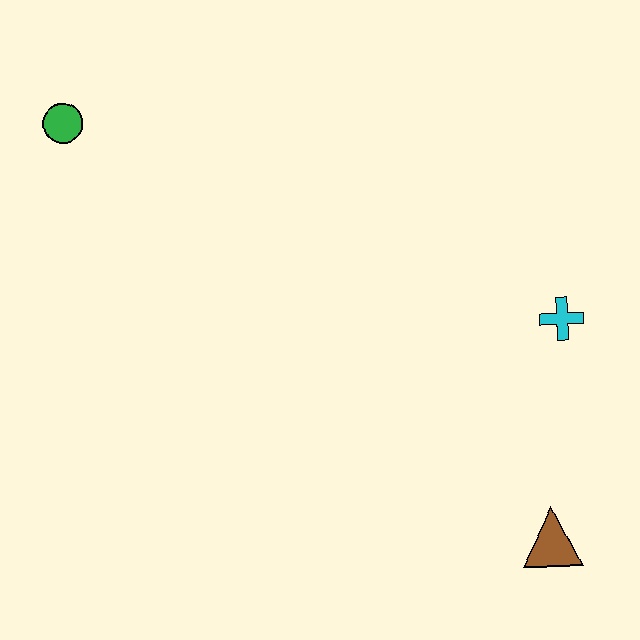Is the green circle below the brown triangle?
No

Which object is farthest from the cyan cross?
The green circle is farthest from the cyan cross.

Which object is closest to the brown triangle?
The cyan cross is closest to the brown triangle.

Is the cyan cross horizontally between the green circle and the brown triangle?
No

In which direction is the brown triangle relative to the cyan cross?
The brown triangle is below the cyan cross.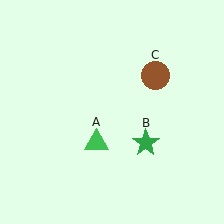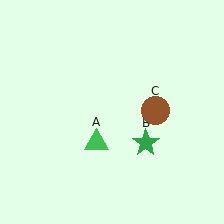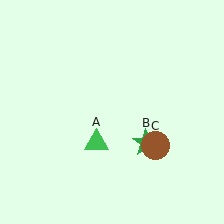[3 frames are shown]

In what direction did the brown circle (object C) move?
The brown circle (object C) moved down.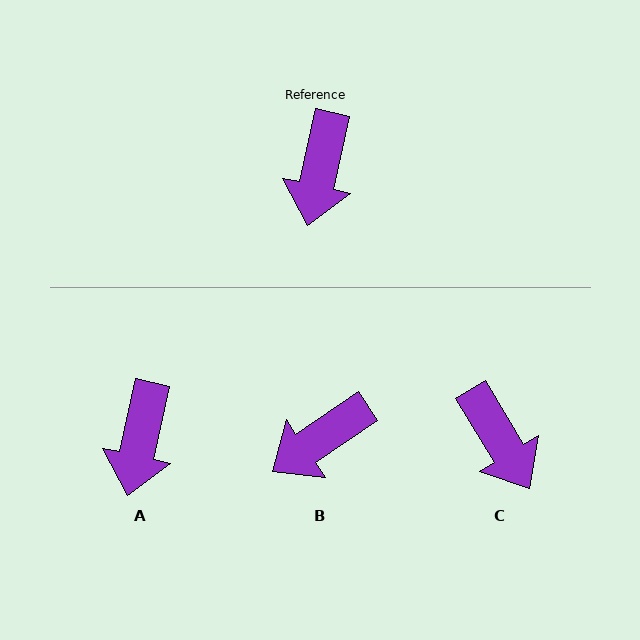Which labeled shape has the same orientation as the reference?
A.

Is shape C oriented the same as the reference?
No, it is off by about 43 degrees.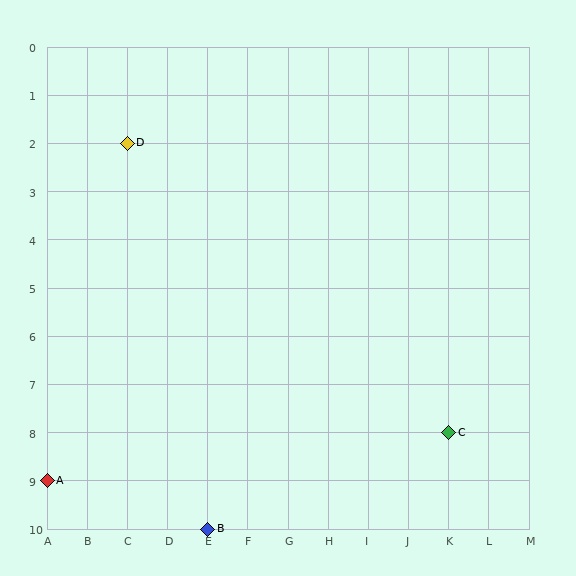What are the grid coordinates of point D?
Point D is at grid coordinates (C, 2).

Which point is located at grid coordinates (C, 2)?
Point D is at (C, 2).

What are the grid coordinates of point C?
Point C is at grid coordinates (K, 8).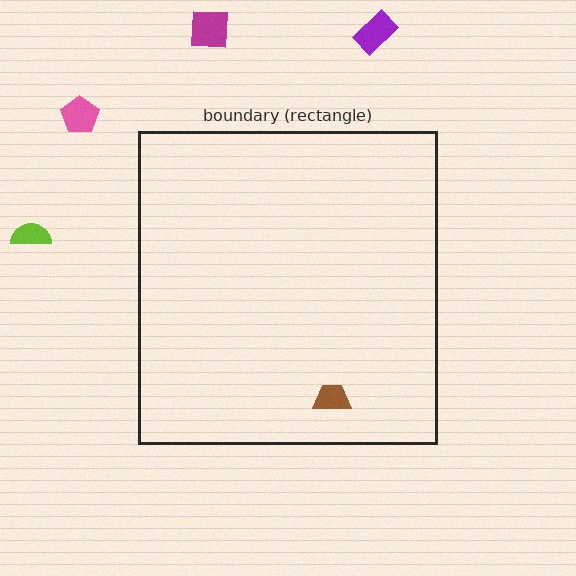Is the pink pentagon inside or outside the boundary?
Outside.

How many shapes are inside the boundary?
1 inside, 4 outside.